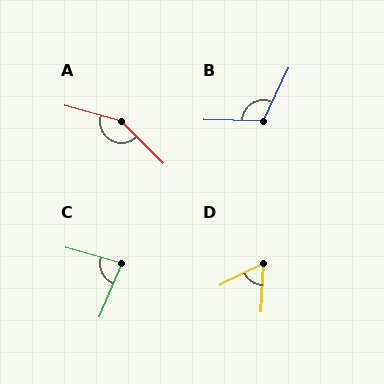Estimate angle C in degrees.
Approximately 83 degrees.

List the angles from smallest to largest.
D (61°), C (83°), B (114°), A (150°).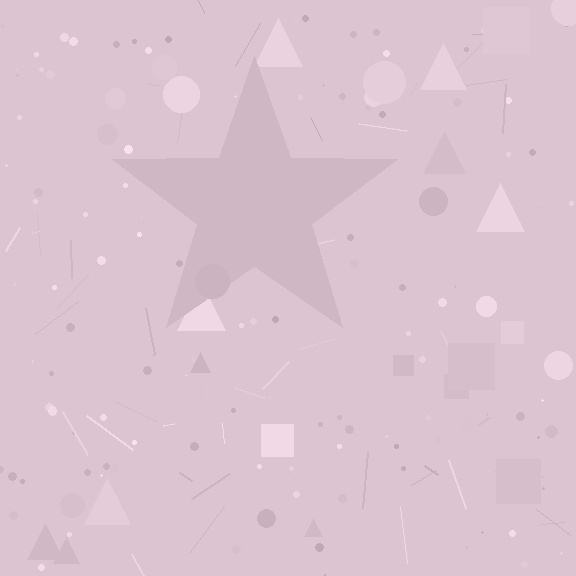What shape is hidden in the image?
A star is hidden in the image.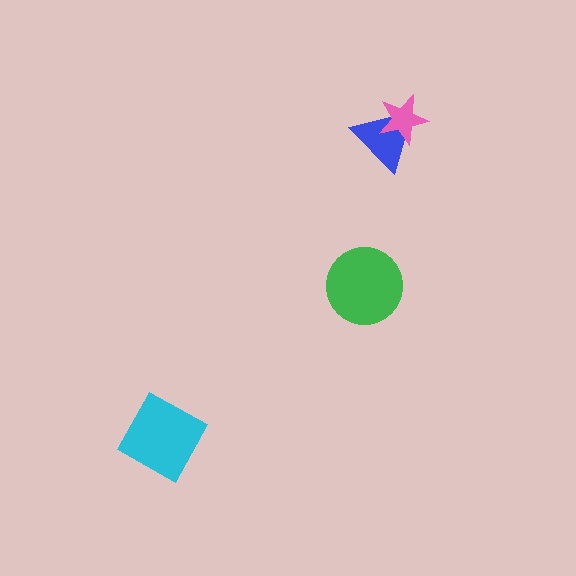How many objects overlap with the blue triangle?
1 object overlaps with the blue triangle.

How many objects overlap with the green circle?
0 objects overlap with the green circle.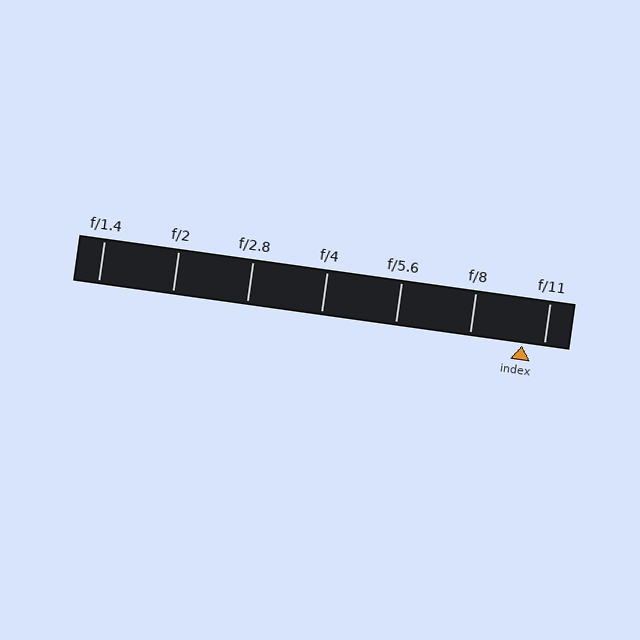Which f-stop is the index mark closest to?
The index mark is closest to f/11.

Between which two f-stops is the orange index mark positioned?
The index mark is between f/8 and f/11.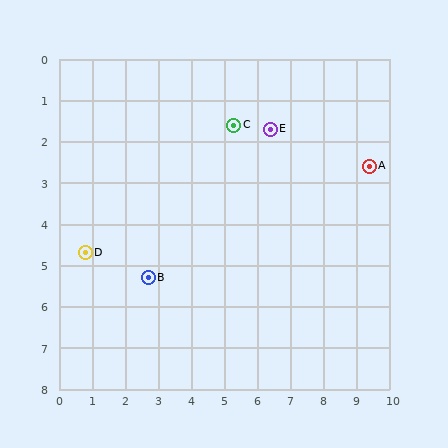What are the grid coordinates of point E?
Point E is at approximately (6.4, 1.7).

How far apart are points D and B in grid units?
Points D and B are about 2.0 grid units apart.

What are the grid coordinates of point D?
Point D is at approximately (0.8, 4.7).